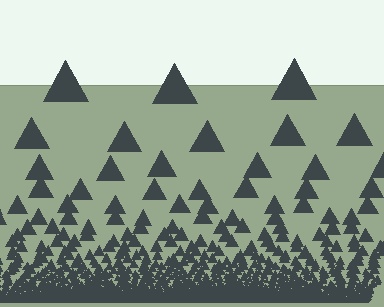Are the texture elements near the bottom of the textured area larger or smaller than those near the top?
Smaller. The gradient is inverted — elements near the bottom are smaller and denser.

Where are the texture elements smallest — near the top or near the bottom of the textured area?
Near the bottom.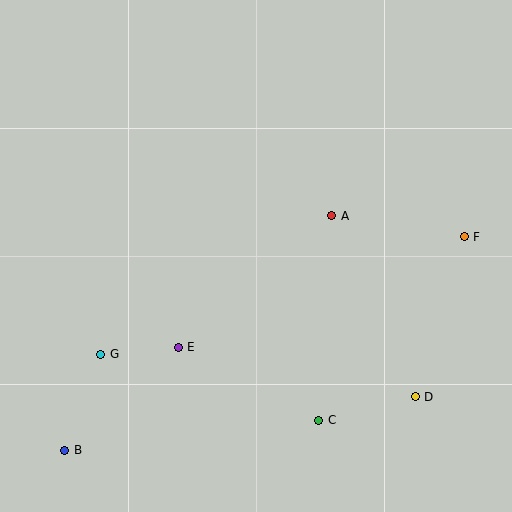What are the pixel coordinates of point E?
Point E is at (178, 347).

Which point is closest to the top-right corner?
Point F is closest to the top-right corner.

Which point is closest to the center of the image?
Point A at (332, 216) is closest to the center.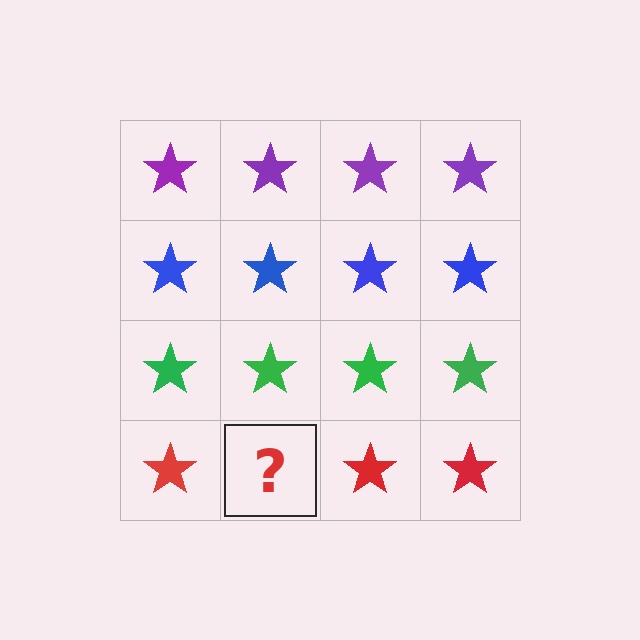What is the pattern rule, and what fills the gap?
The rule is that each row has a consistent color. The gap should be filled with a red star.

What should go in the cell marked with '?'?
The missing cell should contain a red star.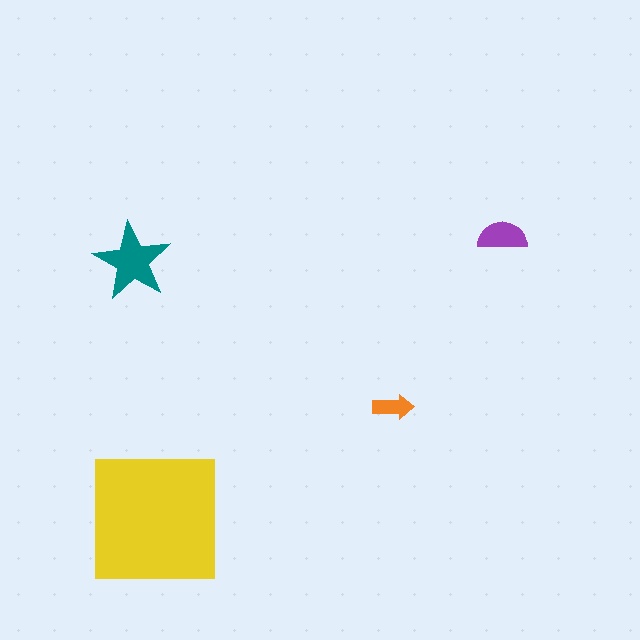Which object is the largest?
The yellow square.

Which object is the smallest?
The orange arrow.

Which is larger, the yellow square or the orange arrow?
The yellow square.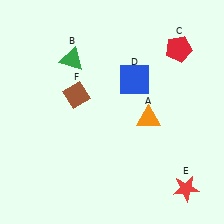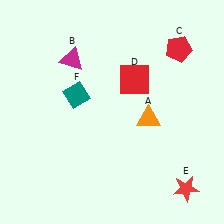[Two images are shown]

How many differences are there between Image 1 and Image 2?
There are 3 differences between the two images.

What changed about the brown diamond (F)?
In Image 1, F is brown. In Image 2, it changed to teal.